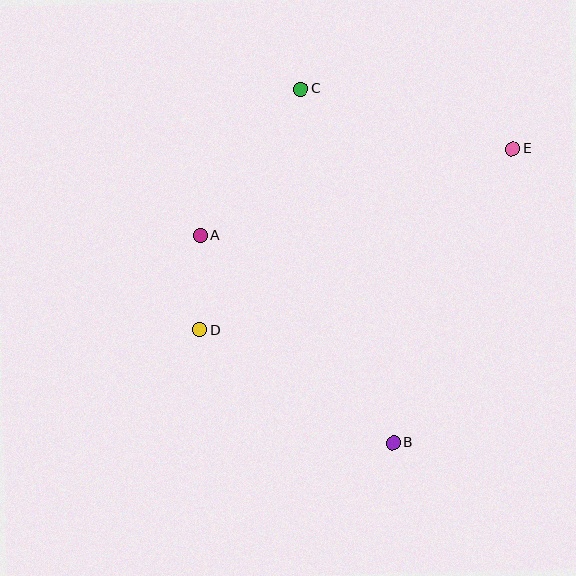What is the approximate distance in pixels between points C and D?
The distance between C and D is approximately 261 pixels.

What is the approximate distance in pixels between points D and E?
The distance between D and E is approximately 361 pixels.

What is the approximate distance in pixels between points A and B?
The distance between A and B is approximately 283 pixels.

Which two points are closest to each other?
Points A and D are closest to each other.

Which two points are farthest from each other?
Points B and C are farthest from each other.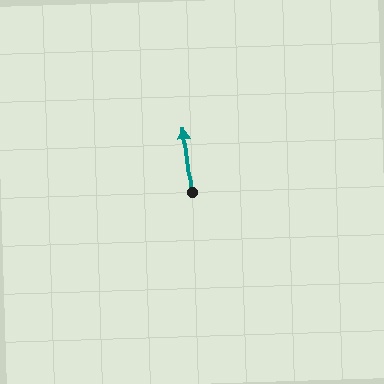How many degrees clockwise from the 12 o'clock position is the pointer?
Approximately 353 degrees.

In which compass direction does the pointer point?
North.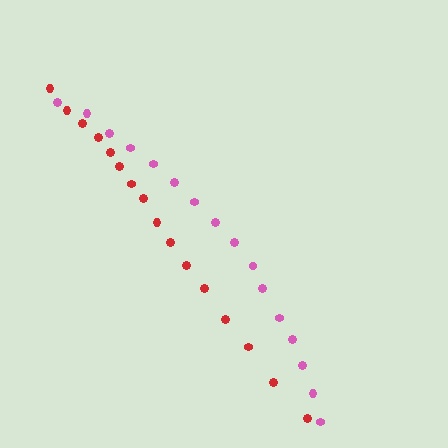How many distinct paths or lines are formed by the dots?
There are 2 distinct paths.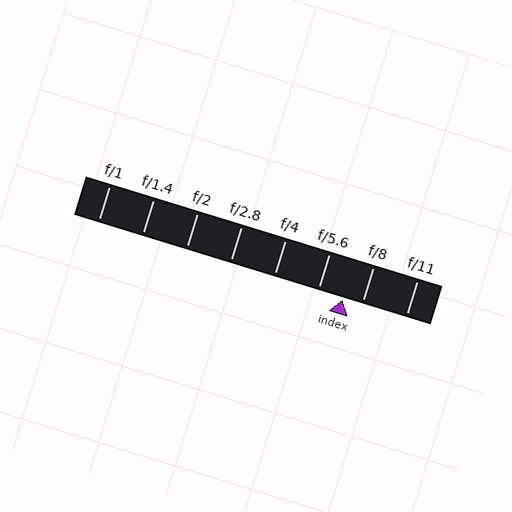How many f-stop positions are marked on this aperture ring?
There are 8 f-stop positions marked.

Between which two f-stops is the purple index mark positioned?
The index mark is between f/5.6 and f/8.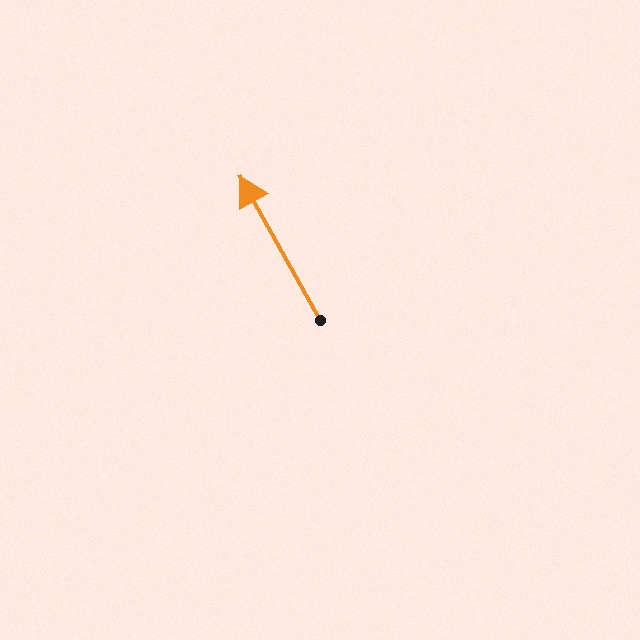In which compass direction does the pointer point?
Northwest.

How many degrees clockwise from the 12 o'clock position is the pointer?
Approximately 331 degrees.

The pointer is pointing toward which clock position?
Roughly 11 o'clock.